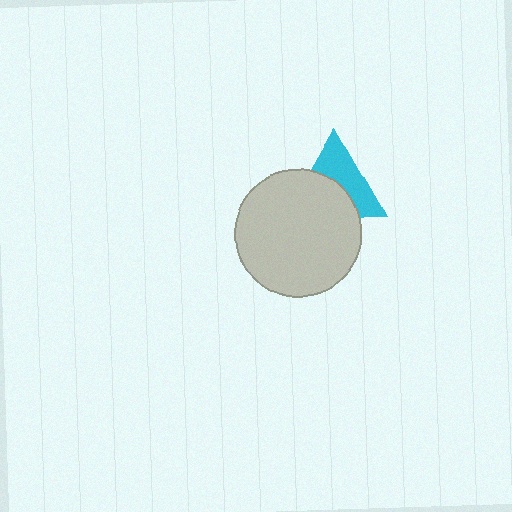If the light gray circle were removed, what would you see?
You would see the complete cyan triangle.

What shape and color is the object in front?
The object in front is a light gray circle.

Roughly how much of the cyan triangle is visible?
About half of it is visible (roughly 50%).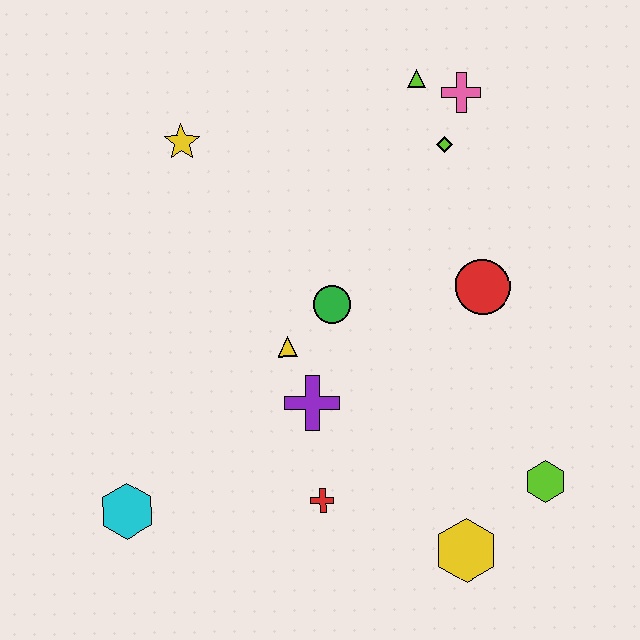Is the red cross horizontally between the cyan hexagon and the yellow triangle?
No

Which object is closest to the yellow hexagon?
The lime hexagon is closest to the yellow hexagon.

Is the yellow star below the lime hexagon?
No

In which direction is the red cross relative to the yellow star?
The red cross is below the yellow star.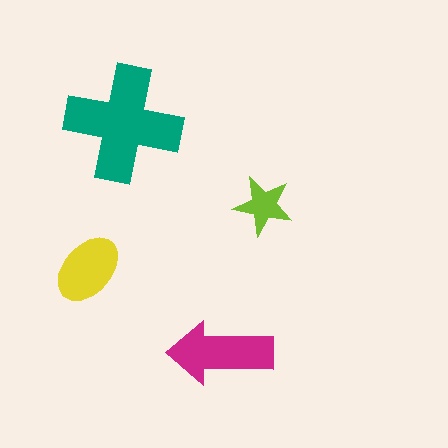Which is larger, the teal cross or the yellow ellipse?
The teal cross.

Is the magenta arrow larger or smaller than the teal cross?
Smaller.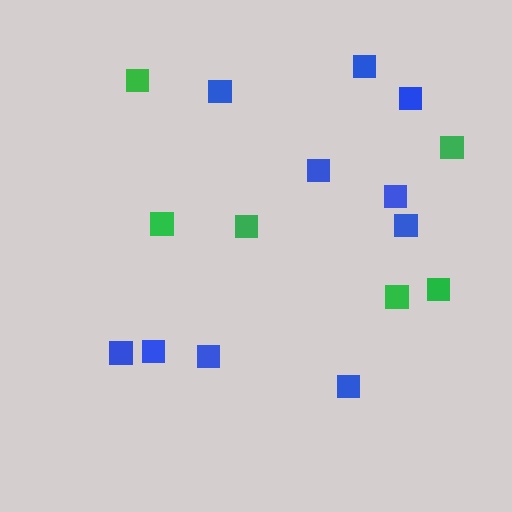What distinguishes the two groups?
There are 2 groups: one group of green squares (6) and one group of blue squares (10).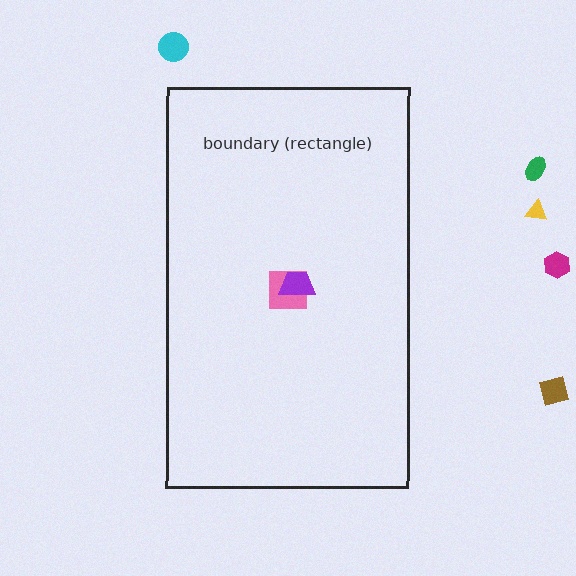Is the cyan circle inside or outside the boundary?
Outside.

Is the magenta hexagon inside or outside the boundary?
Outside.